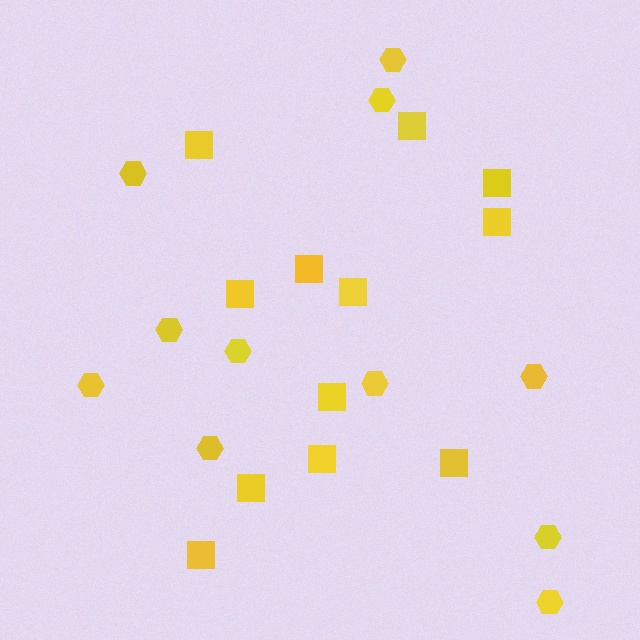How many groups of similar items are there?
There are 2 groups: one group of squares (12) and one group of hexagons (11).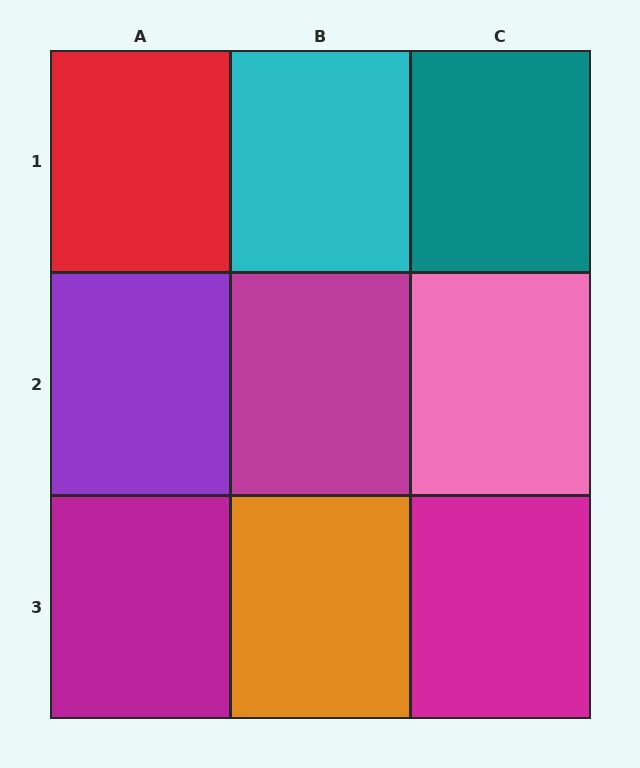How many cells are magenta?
3 cells are magenta.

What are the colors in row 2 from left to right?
Purple, magenta, pink.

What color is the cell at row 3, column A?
Magenta.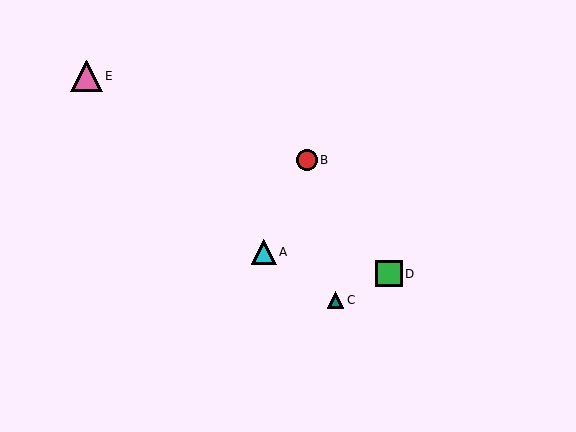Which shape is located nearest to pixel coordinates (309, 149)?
The red circle (labeled B) at (307, 160) is nearest to that location.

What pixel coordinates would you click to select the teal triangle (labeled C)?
Click at (335, 300) to select the teal triangle C.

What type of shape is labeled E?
Shape E is a pink triangle.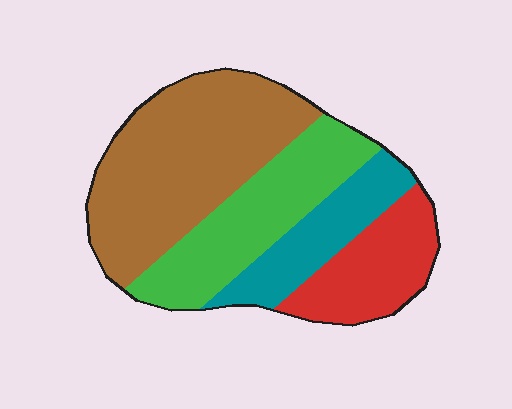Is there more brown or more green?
Brown.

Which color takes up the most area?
Brown, at roughly 40%.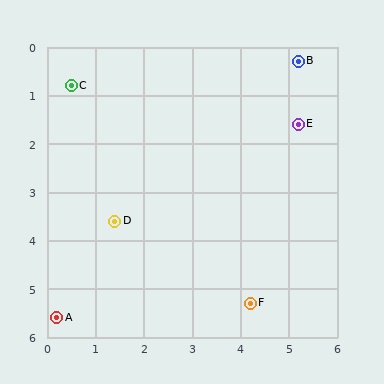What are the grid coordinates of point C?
Point C is at approximately (0.5, 0.8).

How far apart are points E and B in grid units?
Points E and B are about 1.3 grid units apart.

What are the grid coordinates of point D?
Point D is at approximately (1.4, 3.6).